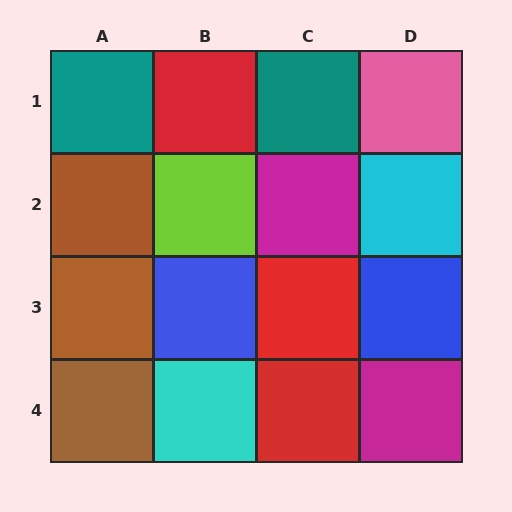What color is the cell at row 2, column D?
Cyan.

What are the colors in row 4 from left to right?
Brown, cyan, red, magenta.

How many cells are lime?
1 cell is lime.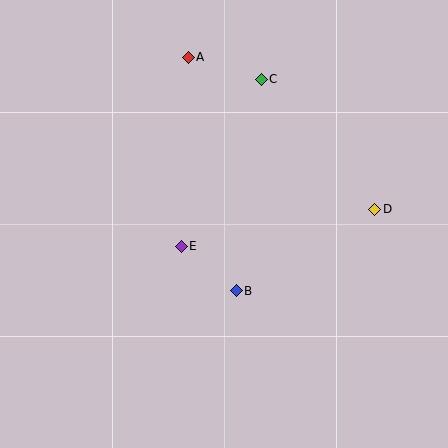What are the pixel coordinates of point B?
Point B is at (236, 291).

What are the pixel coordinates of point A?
Point A is at (188, 57).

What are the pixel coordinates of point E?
Point E is at (181, 246).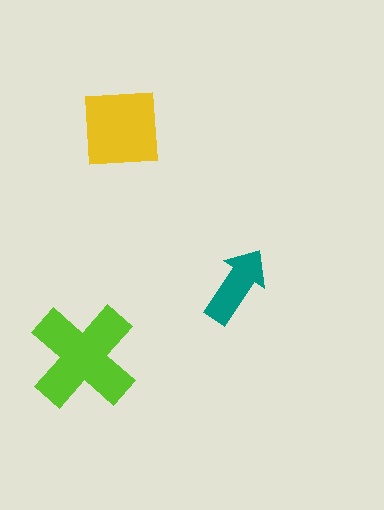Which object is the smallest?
The teal arrow.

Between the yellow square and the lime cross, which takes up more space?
The lime cross.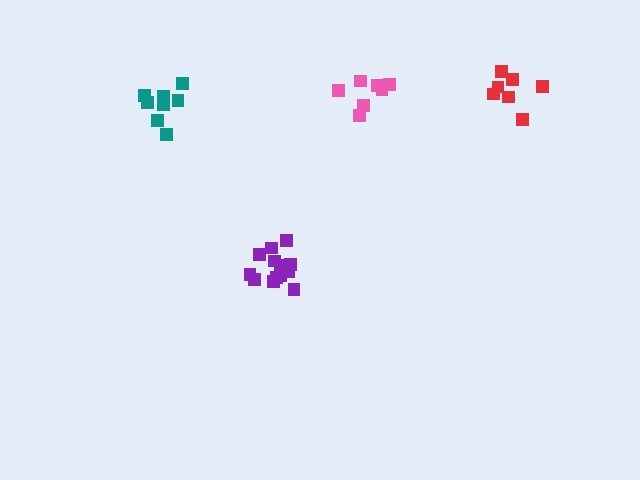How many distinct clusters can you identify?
There are 4 distinct clusters.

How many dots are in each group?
Group 1: 8 dots, Group 2: 7 dots, Group 3: 13 dots, Group 4: 7 dots (35 total).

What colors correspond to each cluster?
The clusters are colored: teal, red, purple, pink.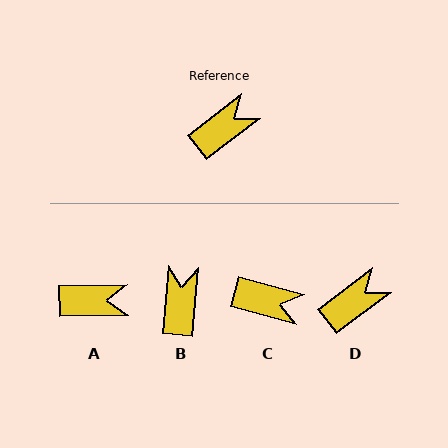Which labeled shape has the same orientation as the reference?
D.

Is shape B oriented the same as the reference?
No, it is off by about 48 degrees.